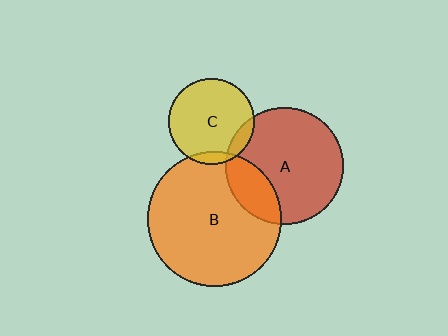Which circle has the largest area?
Circle B (orange).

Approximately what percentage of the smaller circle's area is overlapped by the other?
Approximately 5%.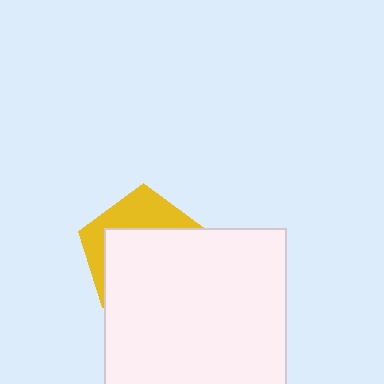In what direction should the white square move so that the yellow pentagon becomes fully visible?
The white square should move down. That is the shortest direction to clear the overlap and leave the yellow pentagon fully visible.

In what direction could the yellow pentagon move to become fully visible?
The yellow pentagon could move up. That would shift it out from behind the white square entirely.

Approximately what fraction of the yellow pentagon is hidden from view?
Roughly 66% of the yellow pentagon is hidden behind the white square.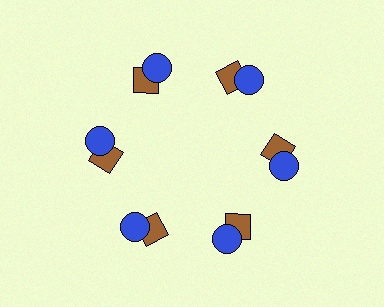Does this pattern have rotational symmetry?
Yes, this pattern has 6-fold rotational symmetry. It looks the same after rotating 60 degrees around the center.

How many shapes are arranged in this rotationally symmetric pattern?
There are 12 shapes, arranged in 6 groups of 2.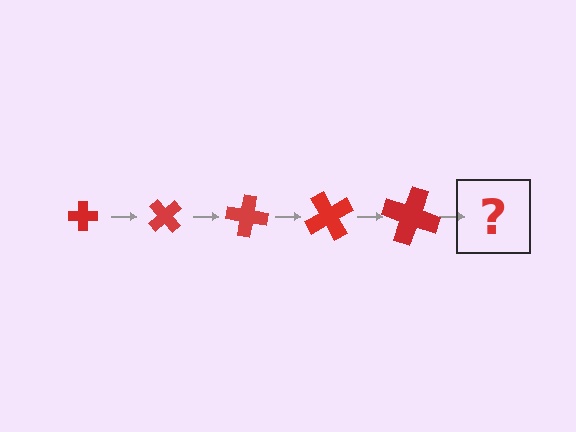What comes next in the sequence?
The next element should be a cross, larger than the previous one and rotated 250 degrees from the start.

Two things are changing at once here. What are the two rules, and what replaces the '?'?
The two rules are that the cross grows larger each step and it rotates 50 degrees each step. The '?' should be a cross, larger than the previous one and rotated 250 degrees from the start.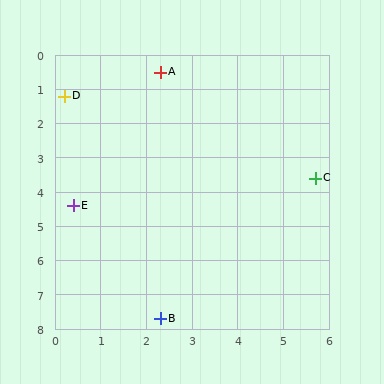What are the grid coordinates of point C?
Point C is at approximately (5.7, 3.6).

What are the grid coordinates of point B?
Point B is at approximately (2.3, 7.7).